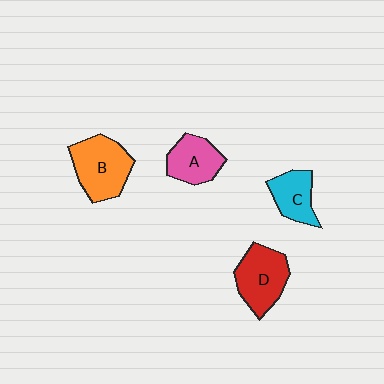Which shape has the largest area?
Shape B (orange).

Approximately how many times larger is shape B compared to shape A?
Approximately 1.4 times.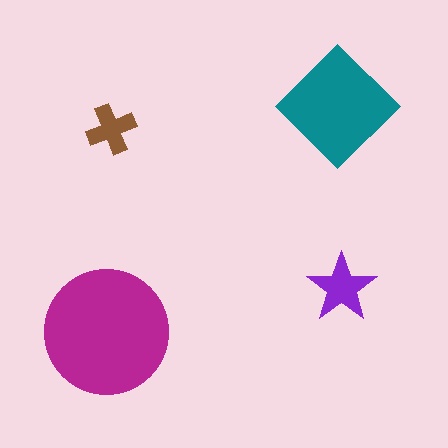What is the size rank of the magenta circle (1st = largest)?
1st.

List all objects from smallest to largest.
The brown cross, the purple star, the teal diamond, the magenta circle.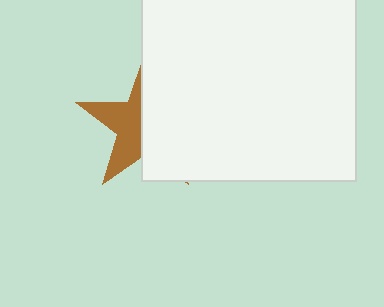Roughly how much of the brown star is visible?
A small part of it is visible (roughly 44%).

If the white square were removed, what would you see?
You would see the complete brown star.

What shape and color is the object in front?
The object in front is a white square.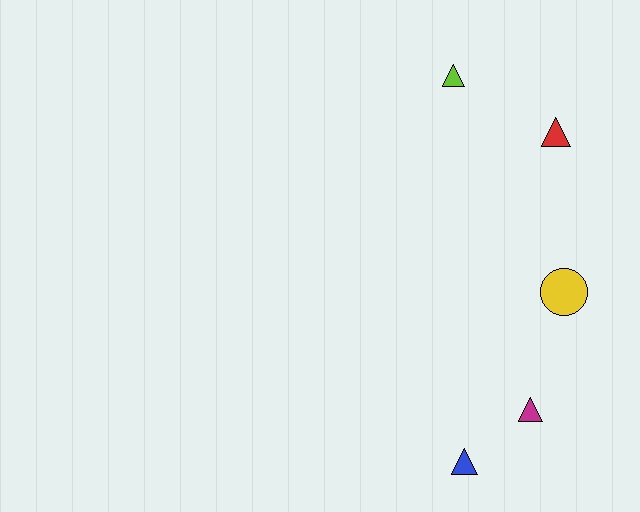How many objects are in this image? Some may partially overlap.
There are 5 objects.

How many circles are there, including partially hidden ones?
There is 1 circle.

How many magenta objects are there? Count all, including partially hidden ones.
There is 1 magenta object.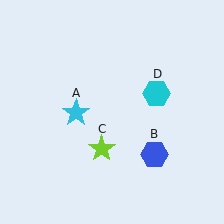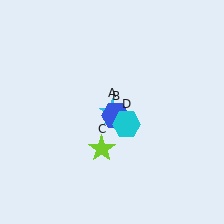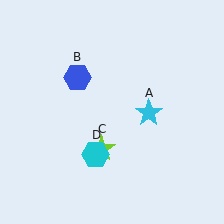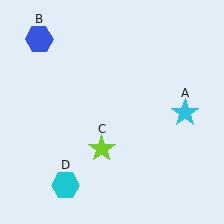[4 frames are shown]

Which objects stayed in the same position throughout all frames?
Lime star (object C) remained stationary.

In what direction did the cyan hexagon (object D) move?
The cyan hexagon (object D) moved down and to the left.